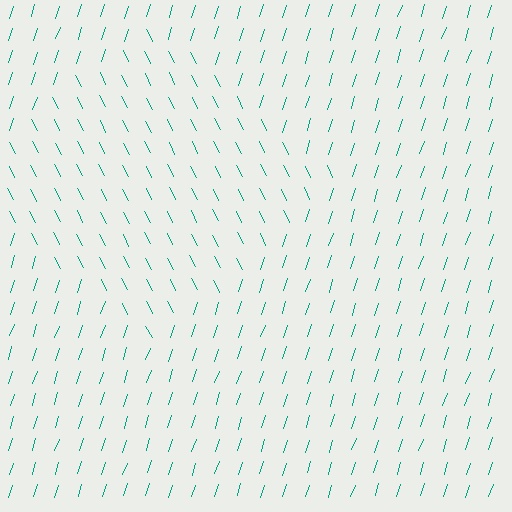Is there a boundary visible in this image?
Yes, there is a texture boundary formed by a change in line orientation.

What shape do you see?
I see a diamond.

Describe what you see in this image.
The image is filled with small teal line segments. A diamond region in the image has lines oriented differently from the surrounding lines, creating a visible texture boundary.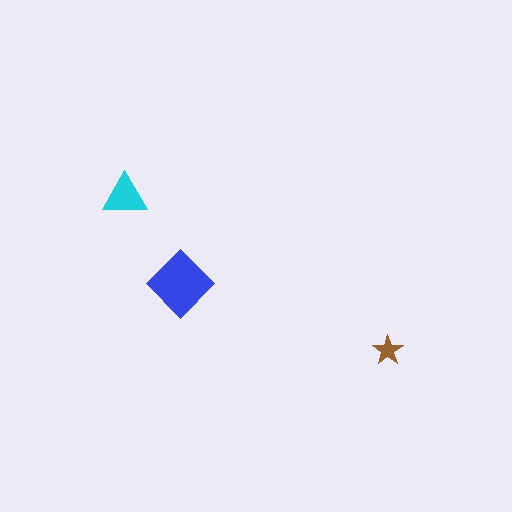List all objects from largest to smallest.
The blue diamond, the cyan triangle, the brown star.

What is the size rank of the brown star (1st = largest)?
3rd.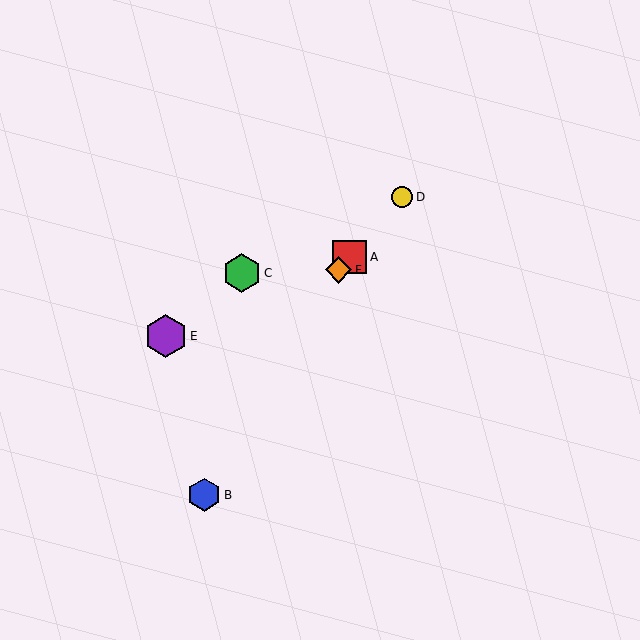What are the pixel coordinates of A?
Object A is at (350, 257).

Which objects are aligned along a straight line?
Objects A, D, F are aligned along a straight line.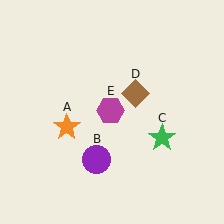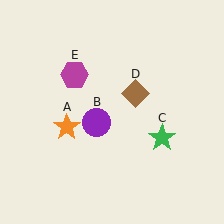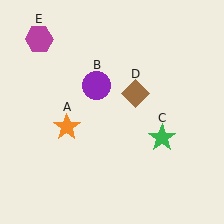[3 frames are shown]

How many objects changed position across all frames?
2 objects changed position: purple circle (object B), magenta hexagon (object E).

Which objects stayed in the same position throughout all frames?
Orange star (object A) and green star (object C) and brown diamond (object D) remained stationary.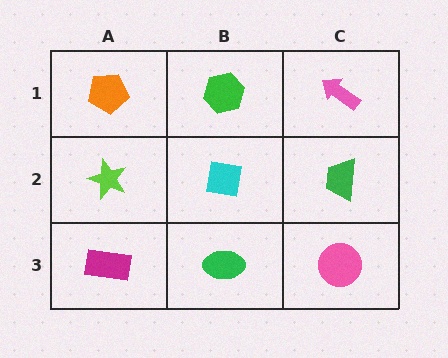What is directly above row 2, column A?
An orange pentagon.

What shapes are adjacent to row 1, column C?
A green trapezoid (row 2, column C), a green hexagon (row 1, column B).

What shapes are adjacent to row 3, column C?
A green trapezoid (row 2, column C), a green ellipse (row 3, column B).